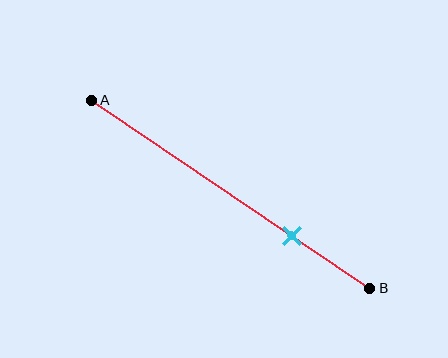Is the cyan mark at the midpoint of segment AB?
No, the mark is at about 70% from A, not at the 50% midpoint.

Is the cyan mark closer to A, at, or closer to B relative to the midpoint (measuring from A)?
The cyan mark is closer to point B than the midpoint of segment AB.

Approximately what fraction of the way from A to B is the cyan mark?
The cyan mark is approximately 70% of the way from A to B.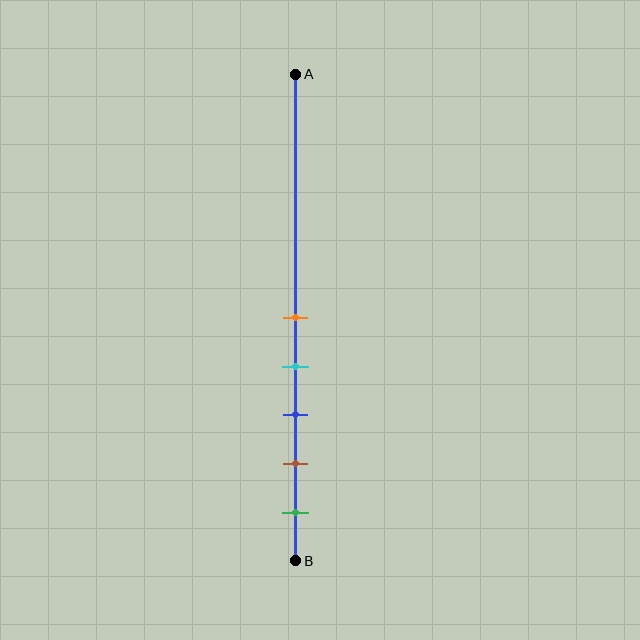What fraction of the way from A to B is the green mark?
The green mark is approximately 90% (0.9) of the way from A to B.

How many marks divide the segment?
There are 5 marks dividing the segment.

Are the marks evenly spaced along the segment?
Yes, the marks are approximately evenly spaced.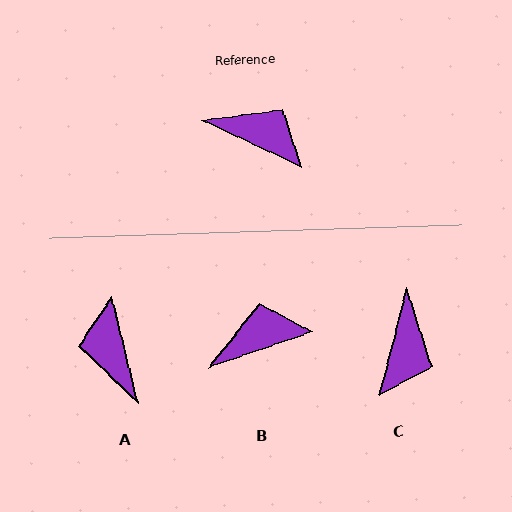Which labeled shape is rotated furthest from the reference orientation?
A, about 129 degrees away.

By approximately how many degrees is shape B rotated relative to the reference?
Approximately 44 degrees counter-clockwise.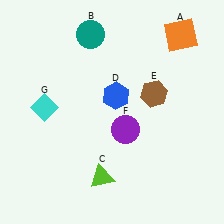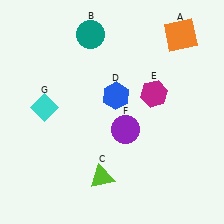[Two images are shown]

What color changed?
The hexagon (E) changed from brown in Image 1 to magenta in Image 2.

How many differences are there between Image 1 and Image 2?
There is 1 difference between the two images.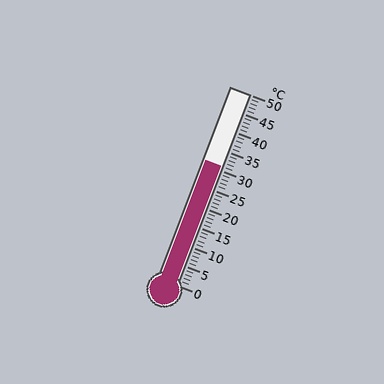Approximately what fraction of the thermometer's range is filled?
The thermometer is filled to approximately 60% of its range.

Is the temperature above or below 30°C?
The temperature is above 30°C.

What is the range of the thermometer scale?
The thermometer scale ranges from 0°C to 50°C.